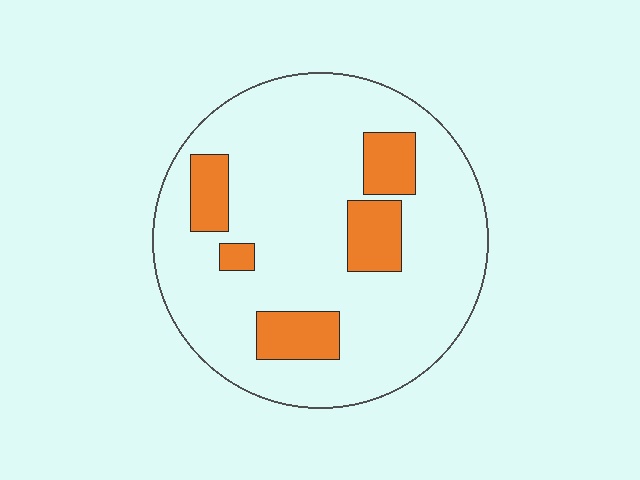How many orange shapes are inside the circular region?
5.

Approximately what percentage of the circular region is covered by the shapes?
Approximately 15%.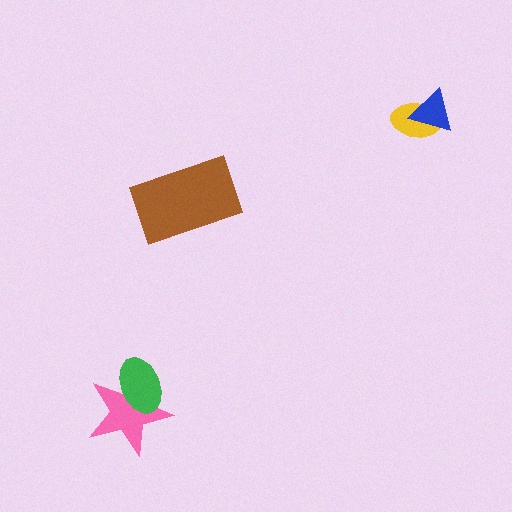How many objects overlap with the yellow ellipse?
1 object overlaps with the yellow ellipse.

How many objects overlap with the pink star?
1 object overlaps with the pink star.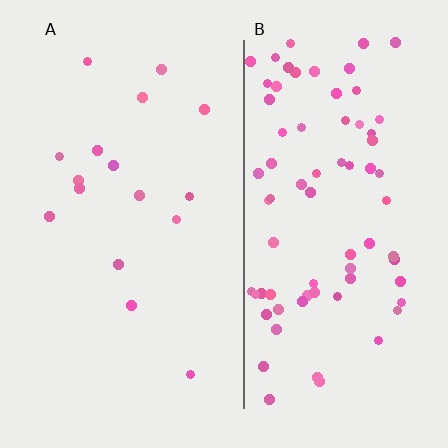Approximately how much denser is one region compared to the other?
Approximately 4.8× — region B over region A.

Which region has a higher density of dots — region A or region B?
B (the right).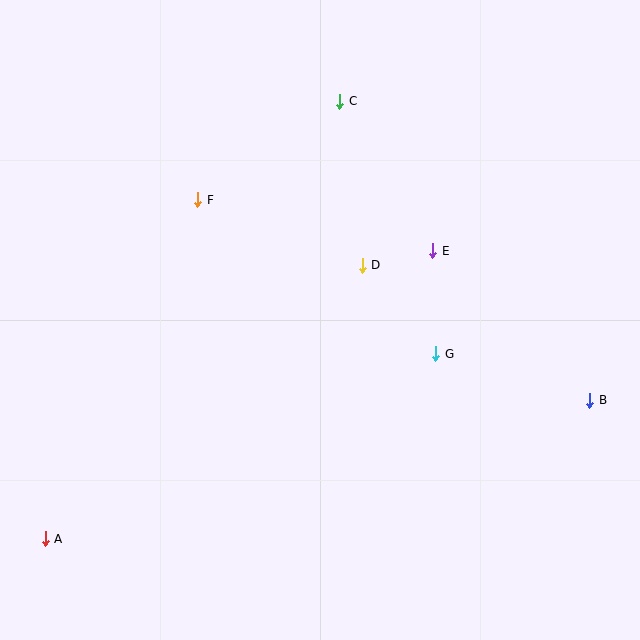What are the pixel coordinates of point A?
Point A is at (45, 539).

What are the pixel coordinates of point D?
Point D is at (362, 265).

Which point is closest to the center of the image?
Point D at (362, 265) is closest to the center.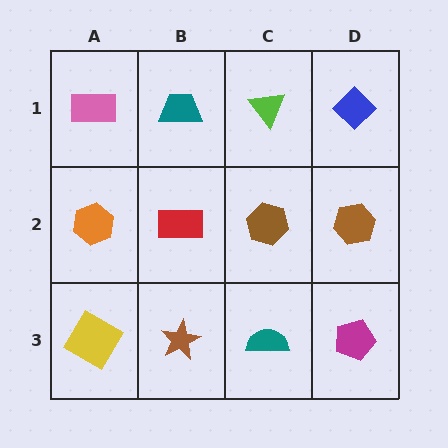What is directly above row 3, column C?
A brown hexagon.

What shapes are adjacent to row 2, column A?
A pink rectangle (row 1, column A), a yellow diamond (row 3, column A), a red rectangle (row 2, column B).